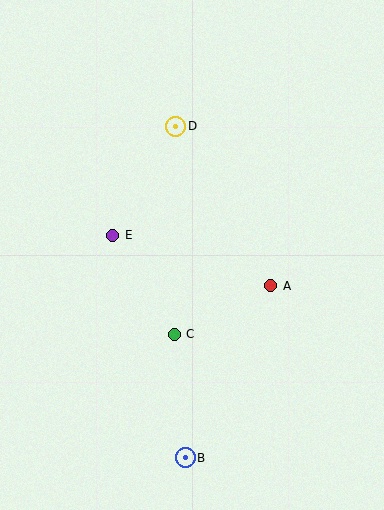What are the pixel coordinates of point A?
Point A is at (271, 286).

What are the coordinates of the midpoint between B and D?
The midpoint between B and D is at (180, 292).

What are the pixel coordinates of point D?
Point D is at (176, 126).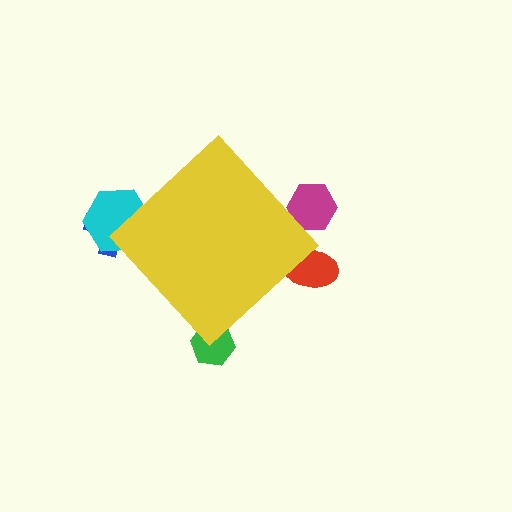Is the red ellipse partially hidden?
Yes, the red ellipse is partially hidden behind the yellow diamond.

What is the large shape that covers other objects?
A yellow diamond.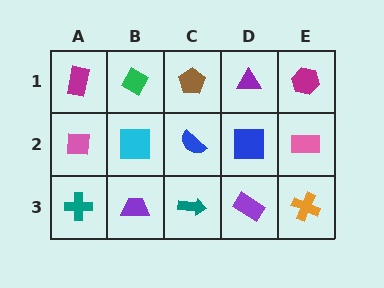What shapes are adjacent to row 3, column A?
A pink square (row 2, column A), a purple trapezoid (row 3, column B).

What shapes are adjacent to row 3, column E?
A pink rectangle (row 2, column E), a purple rectangle (row 3, column D).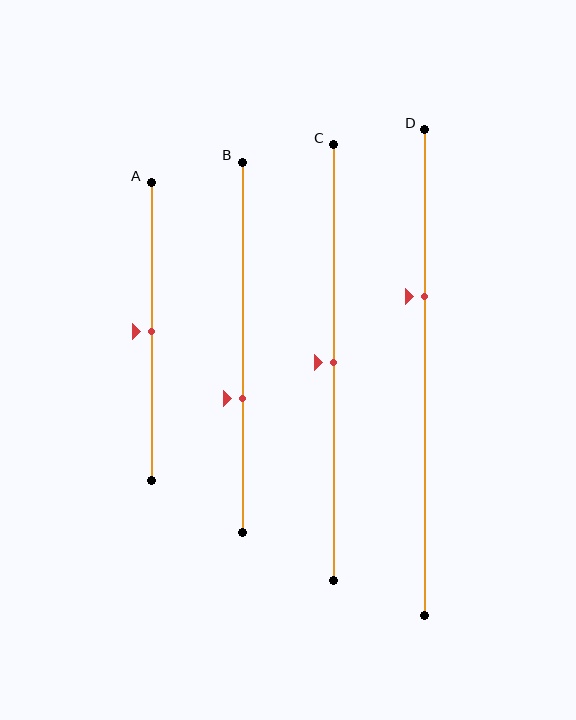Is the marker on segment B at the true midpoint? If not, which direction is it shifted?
No, the marker on segment B is shifted downward by about 14% of the segment length.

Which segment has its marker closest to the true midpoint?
Segment A has its marker closest to the true midpoint.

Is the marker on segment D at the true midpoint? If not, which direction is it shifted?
No, the marker on segment D is shifted upward by about 16% of the segment length.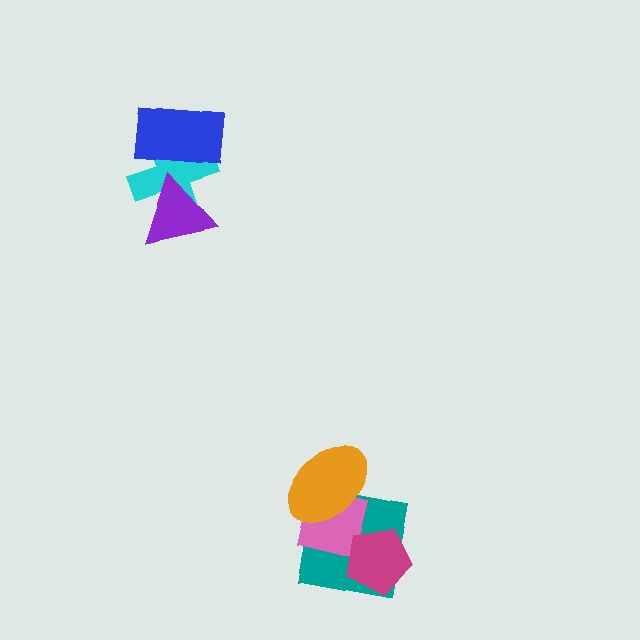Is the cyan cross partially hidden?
Yes, it is partially covered by another shape.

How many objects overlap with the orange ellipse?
2 objects overlap with the orange ellipse.